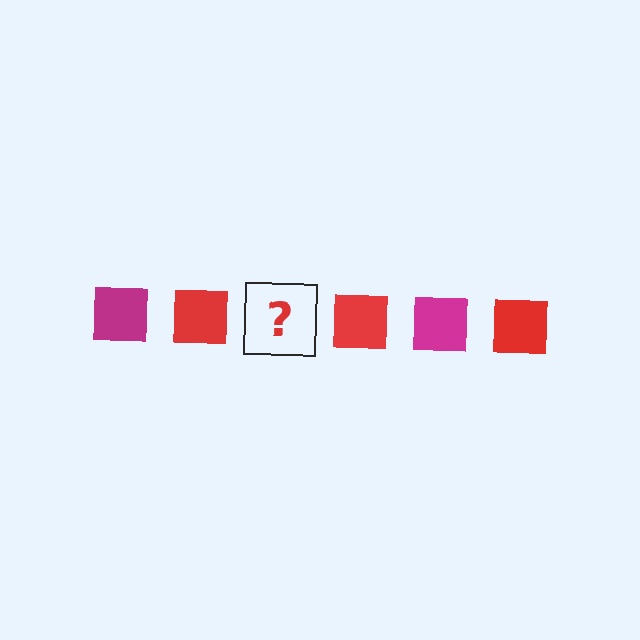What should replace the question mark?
The question mark should be replaced with a magenta square.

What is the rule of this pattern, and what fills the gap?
The rule is that the pattern cycles through magenta, red squares. The gap should be filled with a magenta square.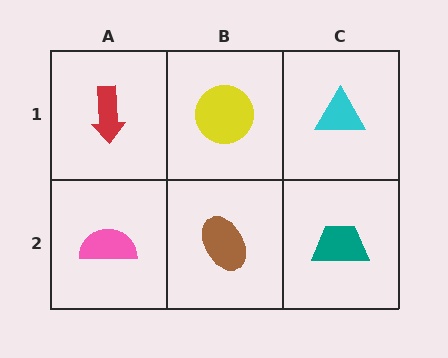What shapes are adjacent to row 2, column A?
A red arrow (row 1, column A), a brown ellipse (row 2, column B).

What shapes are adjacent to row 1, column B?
A brown ellipse (row 2, column B), a red arrow (row 1, column A), a cyan triangle (row 1, column C).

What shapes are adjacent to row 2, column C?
A cyan triangle (row 1, column C), a brown ellipse (row 2, column B).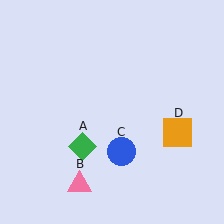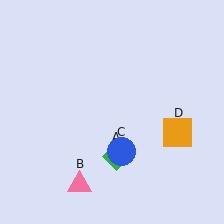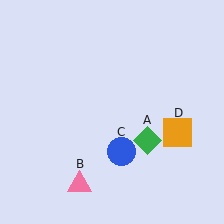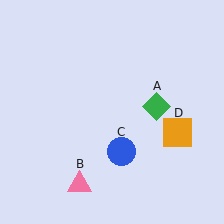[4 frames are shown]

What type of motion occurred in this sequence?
The green diamond (object A) rotated counterclockwise around the center of the scene.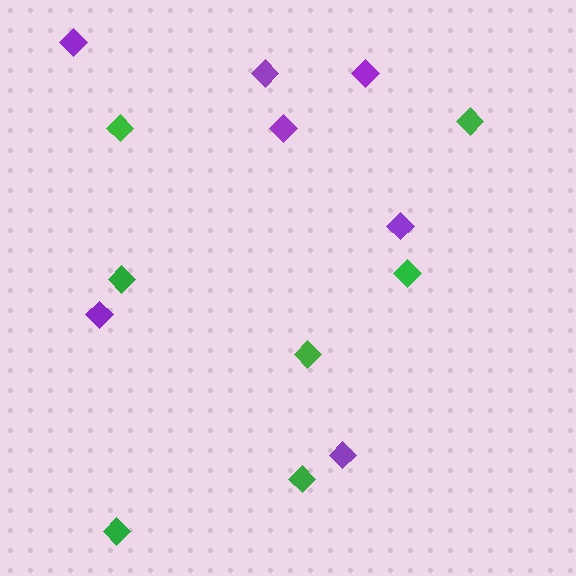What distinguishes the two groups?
There are 2 groups: one group of green diamonds (7) and one group of purple diamonds (7).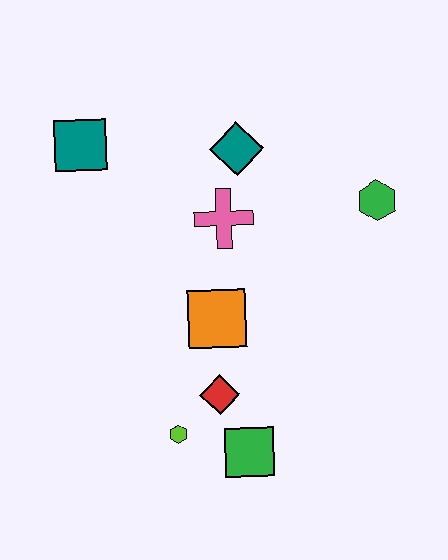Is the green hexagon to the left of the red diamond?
No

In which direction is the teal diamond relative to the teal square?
The teal diamond is to the right of the teal square.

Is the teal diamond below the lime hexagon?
No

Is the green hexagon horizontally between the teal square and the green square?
No